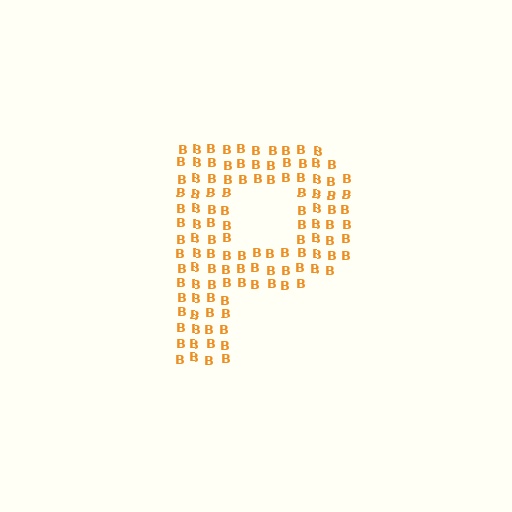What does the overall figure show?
The overall figure shows the letter P.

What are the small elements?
The small elements are letter B's.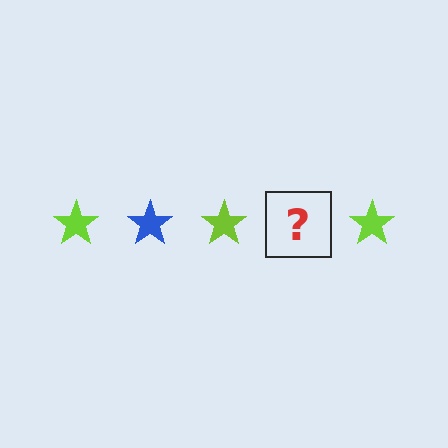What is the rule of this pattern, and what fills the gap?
The rule is that the pattern cycles through lime, blue stars. The gap should be filled with a blue star.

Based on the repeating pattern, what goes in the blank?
The blank should be a blue star.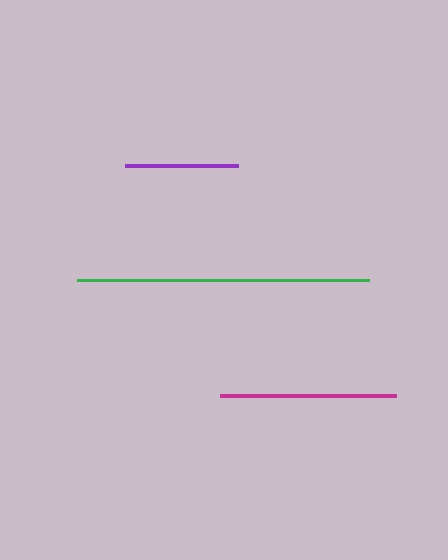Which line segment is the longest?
The green line is the longest at approximately 292 pixels.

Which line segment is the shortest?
The purple line is the shortest at approximately 113 pixels.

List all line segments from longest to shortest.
From longest to shortest: green, magenta, purple.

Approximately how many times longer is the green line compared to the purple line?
The green line is approximately 2.6 times the length of the purple line.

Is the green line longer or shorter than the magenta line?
The green line is longer than the magenta line.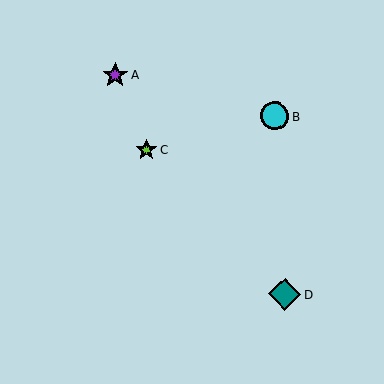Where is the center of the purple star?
The center of the purple star is at (115, 75).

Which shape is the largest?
The teal diamond (labeled D) is the largest.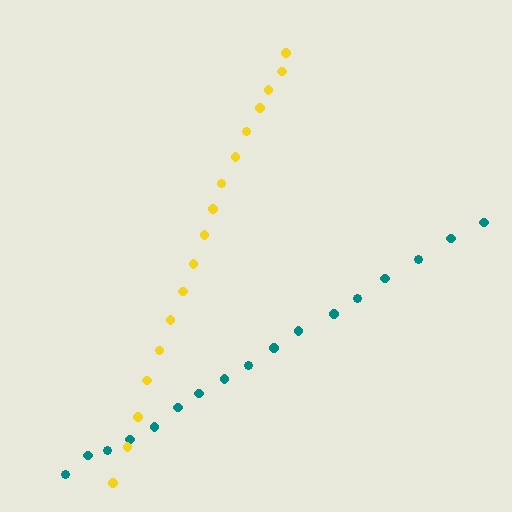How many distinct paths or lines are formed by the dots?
There are 2 distinct paths.